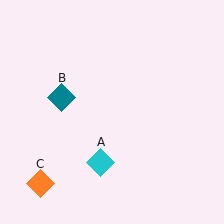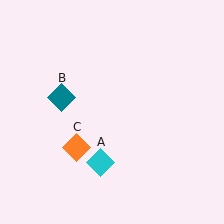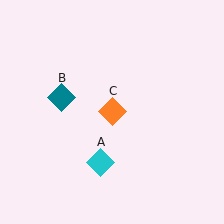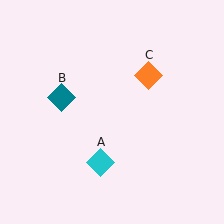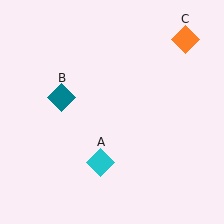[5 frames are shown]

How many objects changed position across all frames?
1 object changed position: orange diamond (object C).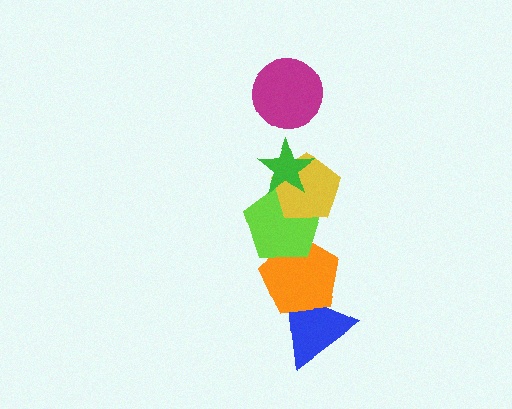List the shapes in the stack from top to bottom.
From top to bottom: the magenta circle, the green star, the yellow pentagon, the lime pentagon, the orange pentagon, the blue triangle.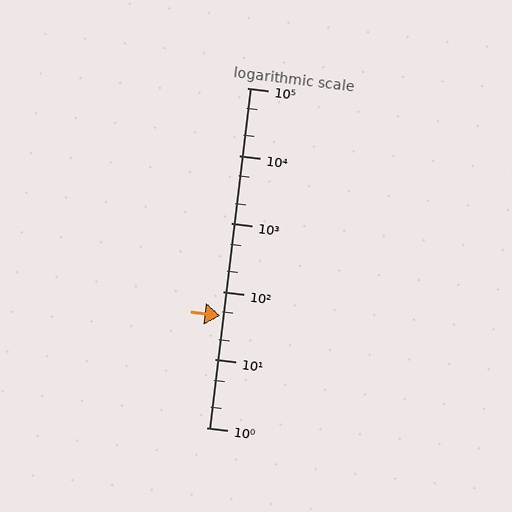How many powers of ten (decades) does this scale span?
The scale spans 5 decades, from 1 to 100000.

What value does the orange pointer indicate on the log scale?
The pointer indicates approximately 44.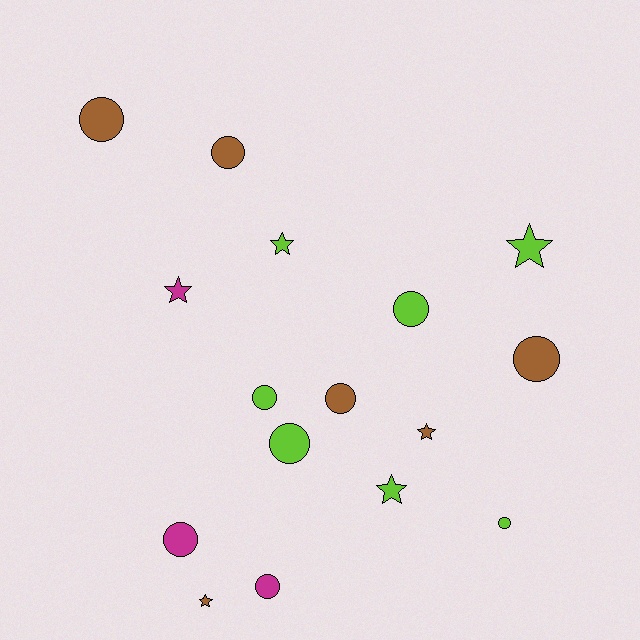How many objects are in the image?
There are 16 objects.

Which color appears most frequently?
Lime, with 7 objects.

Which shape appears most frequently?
Circle, with 10 objects.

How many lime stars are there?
There are 3 lime stars.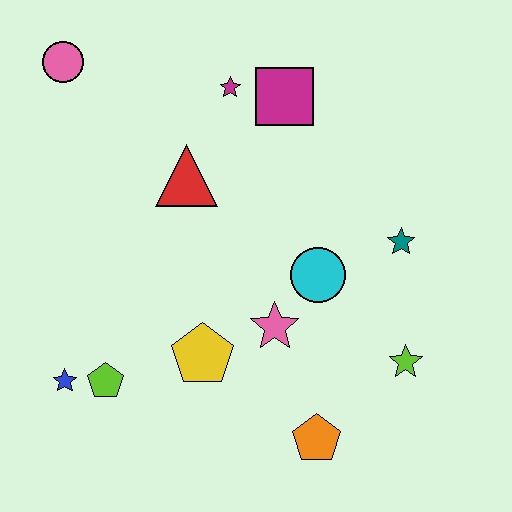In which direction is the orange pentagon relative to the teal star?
The orange pentagon is below the teal star.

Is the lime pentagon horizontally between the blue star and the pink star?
Yes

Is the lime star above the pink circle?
No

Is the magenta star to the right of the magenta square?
No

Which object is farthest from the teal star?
The pink circle is farthest from the teal star.